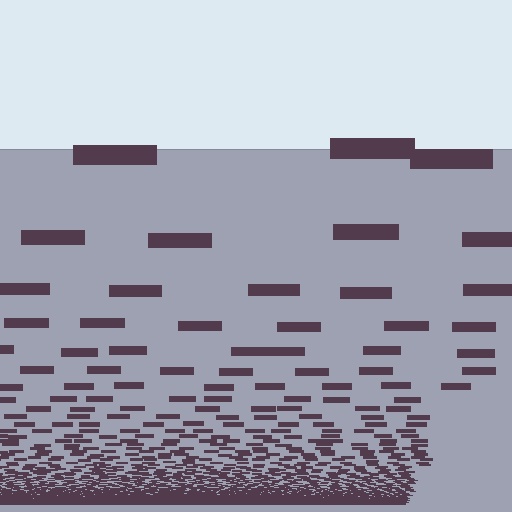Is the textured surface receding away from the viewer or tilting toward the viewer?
The surface appears to tilt toward the viewer. Texture elements get larger and sparser toward the top.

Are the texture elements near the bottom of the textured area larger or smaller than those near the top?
Smaller. The gradient is inverted — elements near the bottom are smaller and denser.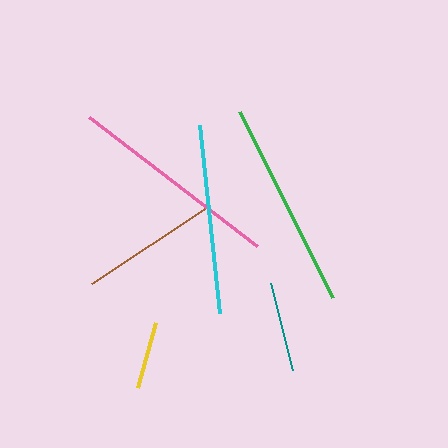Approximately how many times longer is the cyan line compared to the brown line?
The cyan line is approximately 1.3 times the length of the brown line.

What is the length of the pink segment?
The pink segment is approximately 212 pixels long.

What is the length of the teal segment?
The teal segment is approximately 89 pixels long.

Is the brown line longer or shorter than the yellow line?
The brown line is longer than the yellow line.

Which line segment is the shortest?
The yellow line is the shortest at approximately 67 pixels.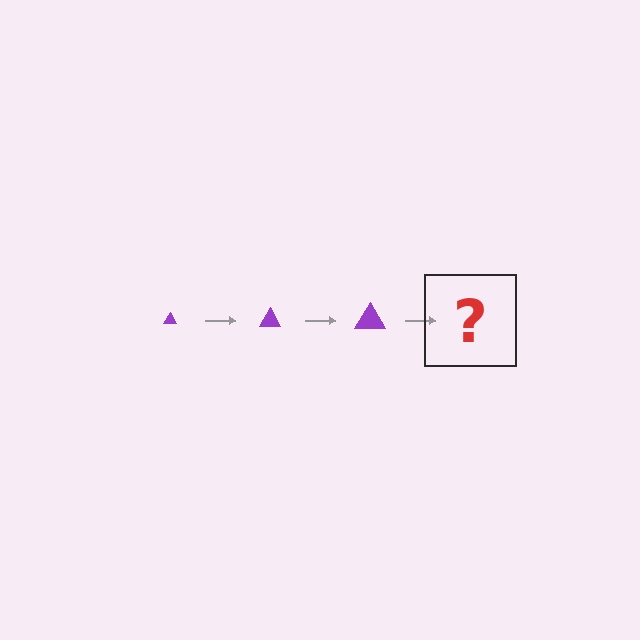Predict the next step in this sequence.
The next step is a purple triangle, larger than the previous one.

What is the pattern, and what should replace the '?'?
The pattern is that the triangle gets progressively larger each step. The '?' should be a purple triangle, larger than the previous one.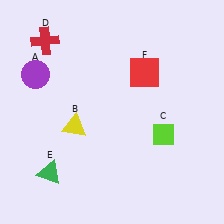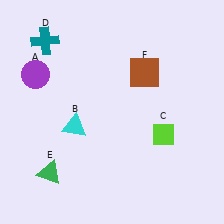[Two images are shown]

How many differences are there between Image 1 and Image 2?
There are 3 differences between the two images.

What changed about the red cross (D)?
In Image 1, D is red. In Image 2, it changed to teal.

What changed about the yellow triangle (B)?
In Image 1, B is yellow. In Image 2, it changed to cyan.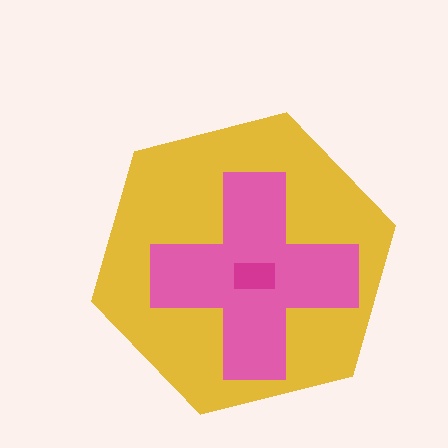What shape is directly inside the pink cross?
The magenta rectangle.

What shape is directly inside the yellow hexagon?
The pink cross.